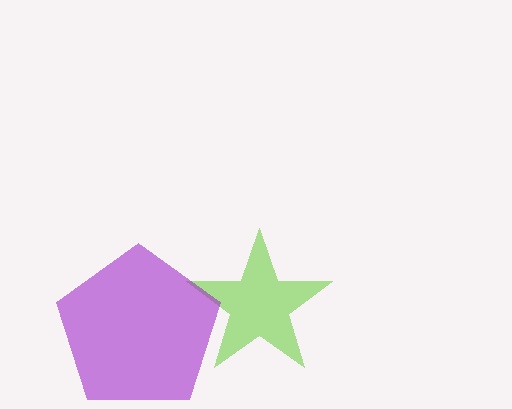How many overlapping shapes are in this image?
There are 2 overlapping shapes in the image.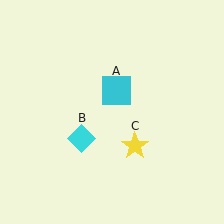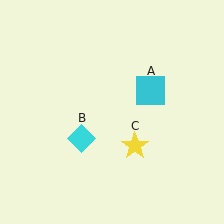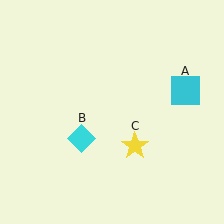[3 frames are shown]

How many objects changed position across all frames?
1 object changed position: cyan square (object A).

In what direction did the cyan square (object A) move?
The cyan square (object A) moved right.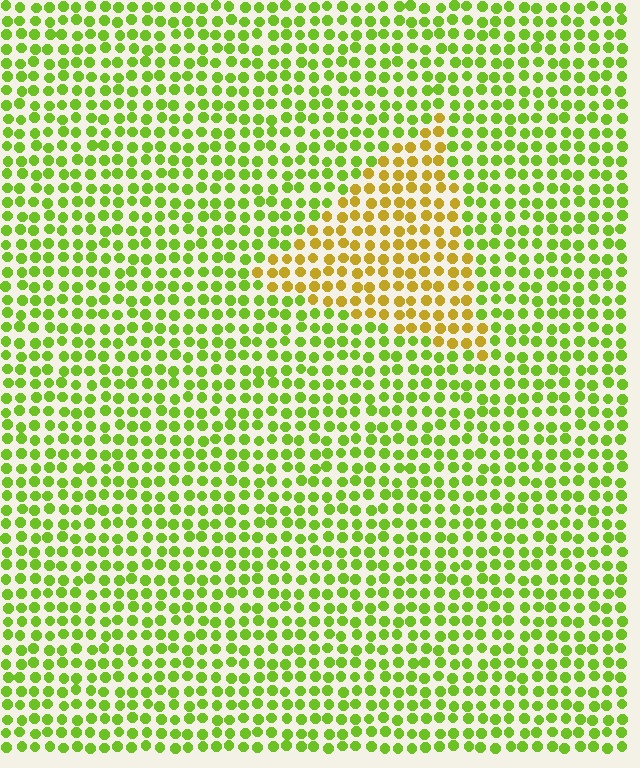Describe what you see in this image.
The image is filled with small lime elements in a uniform arrangement. A triangle-shaped region is visible where the elements are tinted to a slightly different hue, forming a subtle color boundary.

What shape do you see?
I see a triangle.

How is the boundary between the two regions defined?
The boundary is defined purely by a slight shift in hue (about 44 degrees). Spacing, size, and orientation are identical on both sides.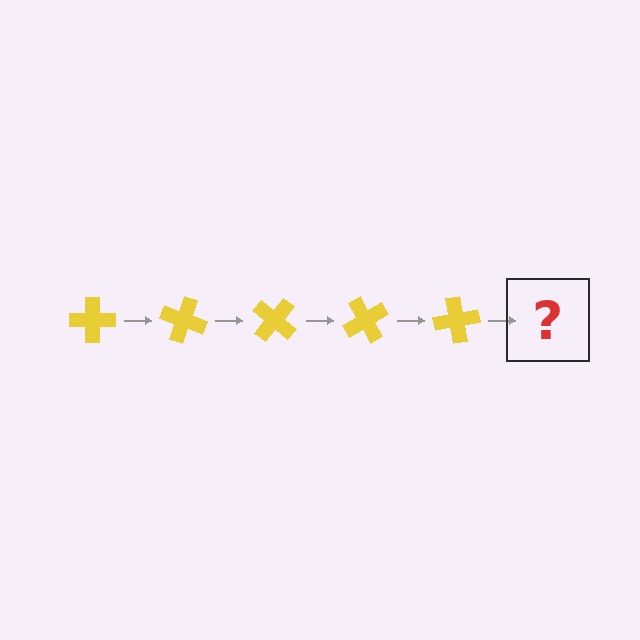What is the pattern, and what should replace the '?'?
The pattern is that the cross rotates 20 degrees each step. The '?' should be a yellow cross rotated 100 degrees.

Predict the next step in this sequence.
The next step is a yellow cross rotated 100 degrees.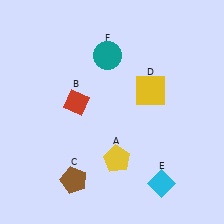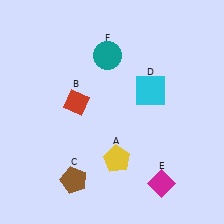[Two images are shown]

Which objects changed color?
D changed from yellow to cyan. E changed from cyan to magenta.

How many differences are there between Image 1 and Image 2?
There are 2 differences between the two images.